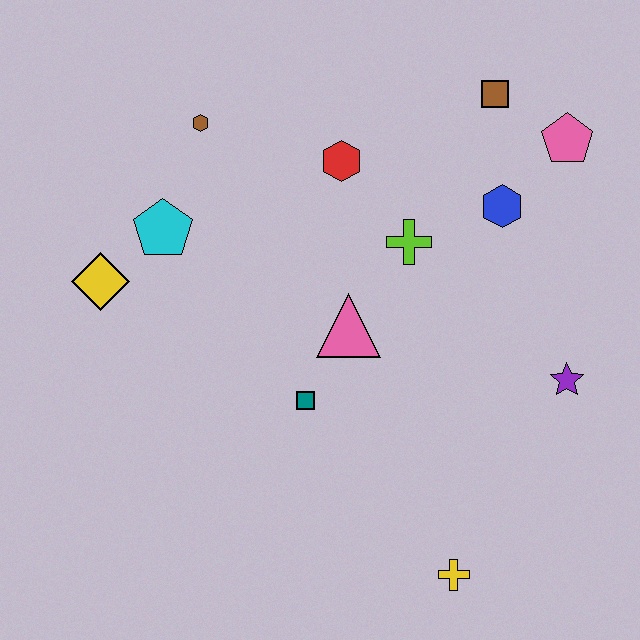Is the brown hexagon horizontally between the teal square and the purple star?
No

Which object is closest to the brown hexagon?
The cyan pentagon is closest to the brown hexagon.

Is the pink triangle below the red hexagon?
Yes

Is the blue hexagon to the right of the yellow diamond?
Yes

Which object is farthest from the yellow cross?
The brown hexagon is farthest from the yellow cross.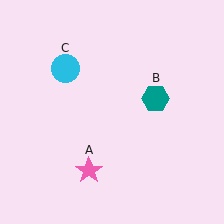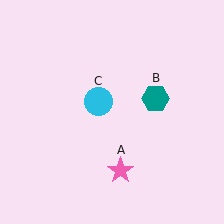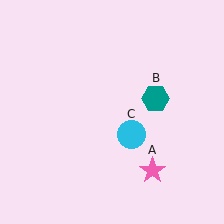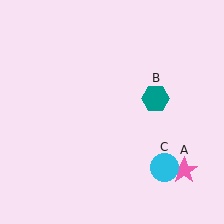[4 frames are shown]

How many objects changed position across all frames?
2 objects changed position: pink star (object A), cyan circle (object C).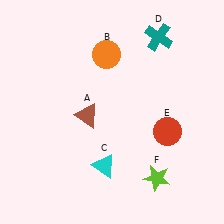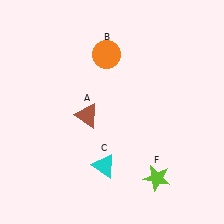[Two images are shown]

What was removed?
The teal cross (D), the red circle (E) were removed in Image 2.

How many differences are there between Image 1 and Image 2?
There are 2 differences between the two images.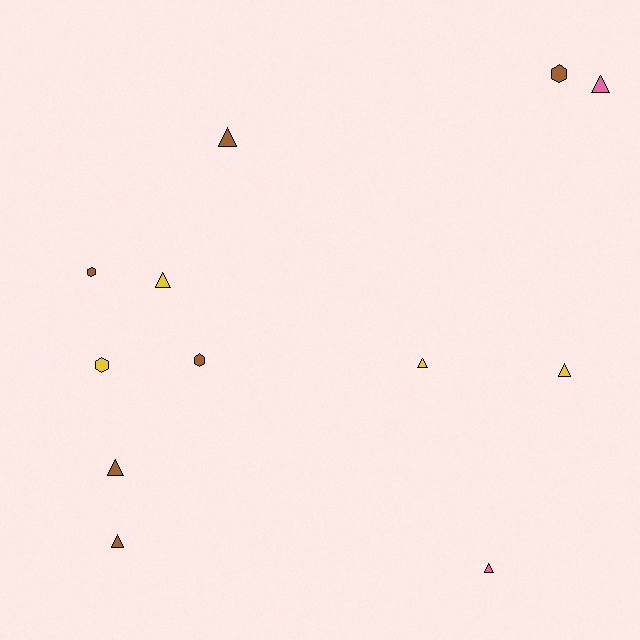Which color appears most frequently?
Brown, with 6 objects.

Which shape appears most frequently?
Triangle, with 8 objects.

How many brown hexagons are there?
There are 3 brown hexagons.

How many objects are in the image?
There are 12 objects.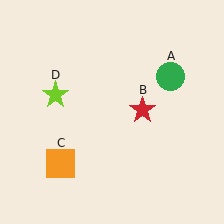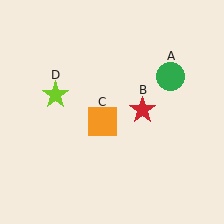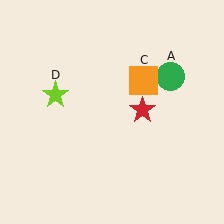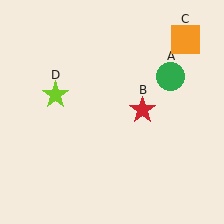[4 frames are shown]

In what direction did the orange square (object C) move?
The orange square (object C) moved up and to the right.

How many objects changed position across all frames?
1 object changed position: orange square (object C).